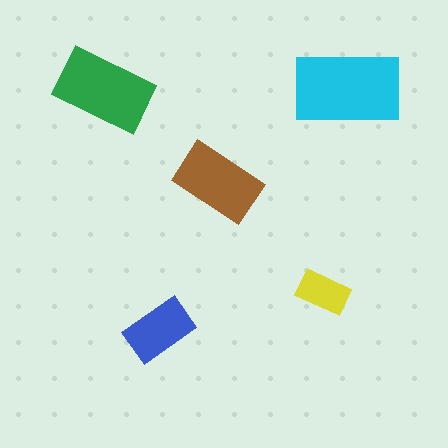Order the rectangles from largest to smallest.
the cyan one, the green one, the brown one, the blue one, the yellow one.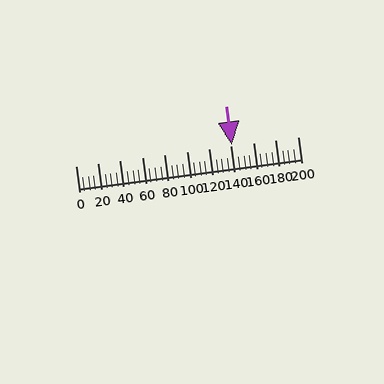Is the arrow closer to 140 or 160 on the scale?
The arrow is closer to 140.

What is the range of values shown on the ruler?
The ruler shows values from 0 to 200.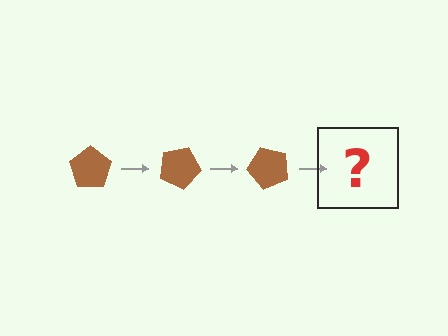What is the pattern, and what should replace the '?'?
The pattern is that the pentagon rotates 25 degrees each step. The '?' should be a brown pentagon rotated 75 degrees.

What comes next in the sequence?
The next element should be a brown pentagon rotated 75 degrees.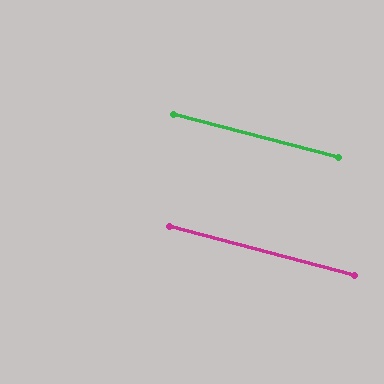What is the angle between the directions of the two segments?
Approximately 0 degrees.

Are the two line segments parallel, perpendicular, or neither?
Parallel — their directions differ by only 0.2°.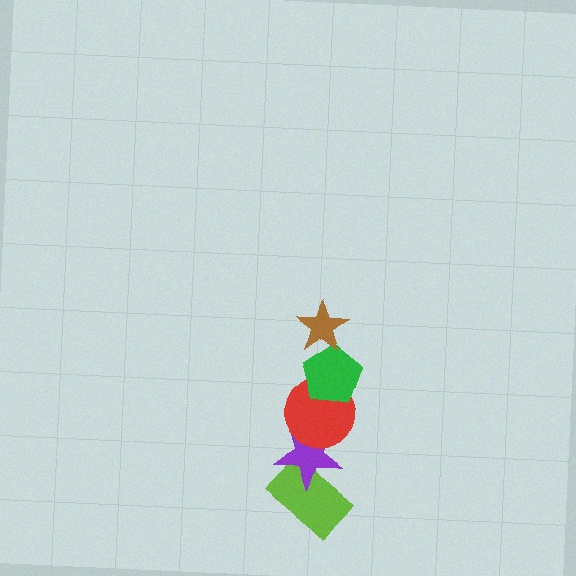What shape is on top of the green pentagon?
The brown star is on top of the green pentagon.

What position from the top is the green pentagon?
The green pentagon is 2nd from the top.